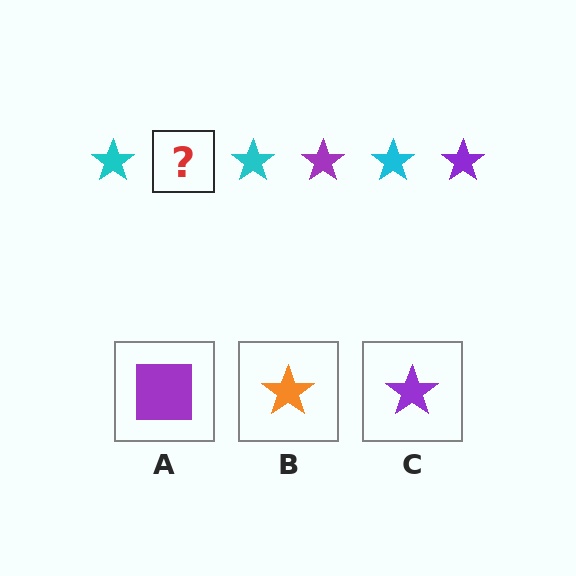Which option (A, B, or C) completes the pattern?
C.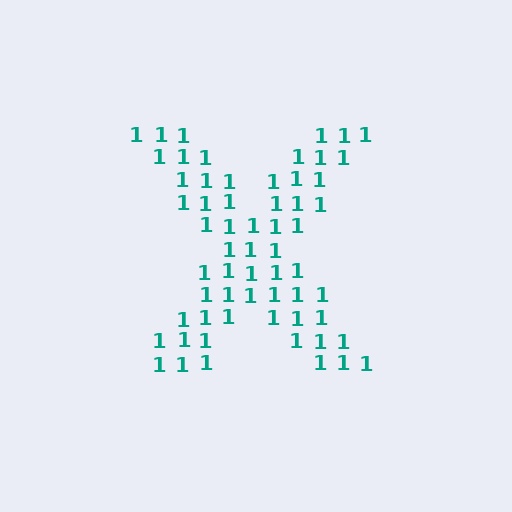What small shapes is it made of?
It is made of small digit 1's.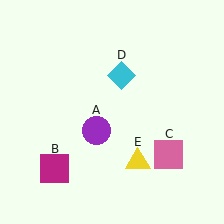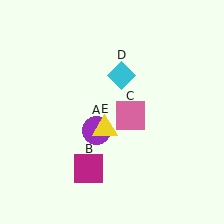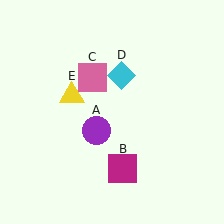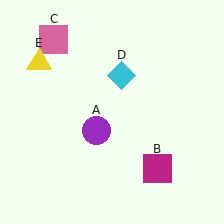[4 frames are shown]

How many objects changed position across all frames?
3 objects changed position: magenta square (object B), pink square (object C), yellow triangle (object E).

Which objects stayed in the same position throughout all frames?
Purple circle (object A) and cyan diamond (object D) remained stationary.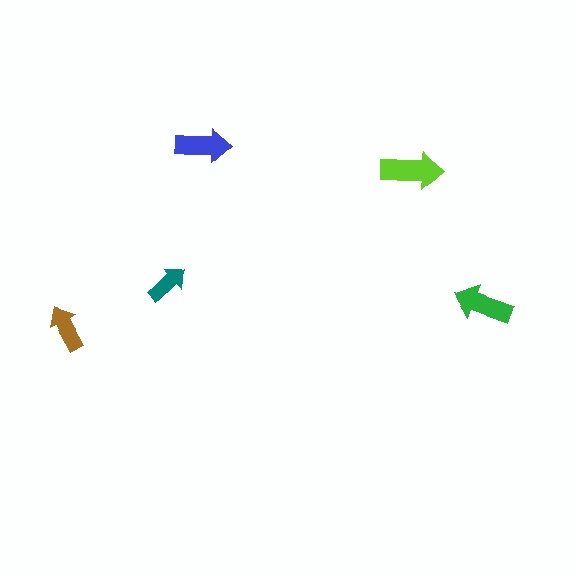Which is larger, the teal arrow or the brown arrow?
The brown one.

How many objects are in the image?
There are 5 objects in the image.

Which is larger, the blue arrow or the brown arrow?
The blue one.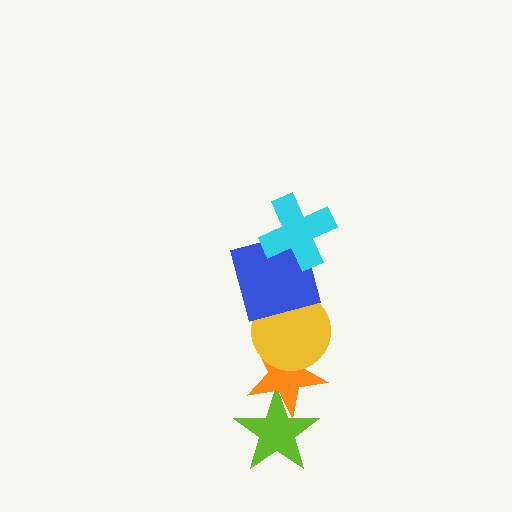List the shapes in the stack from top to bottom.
From top to bottom: the cyan cross, the blue square, the yellow circle, the orange star, the lime star.